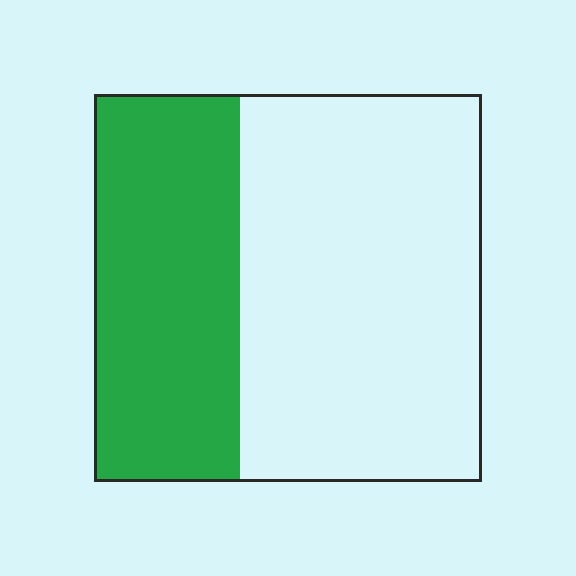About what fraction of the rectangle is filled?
About three eighths (3/8).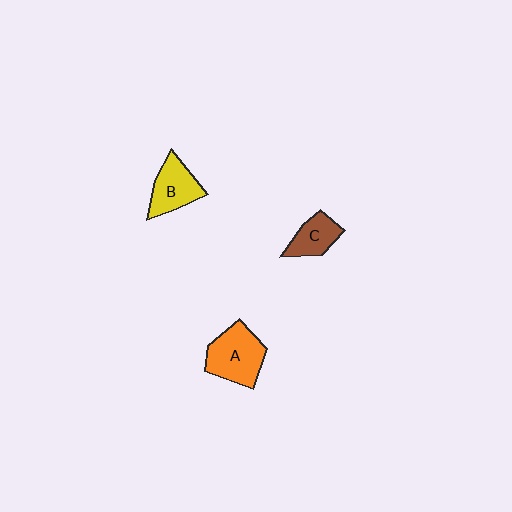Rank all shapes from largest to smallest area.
From largest to smallest: A (orange), B (yellow), C (brown).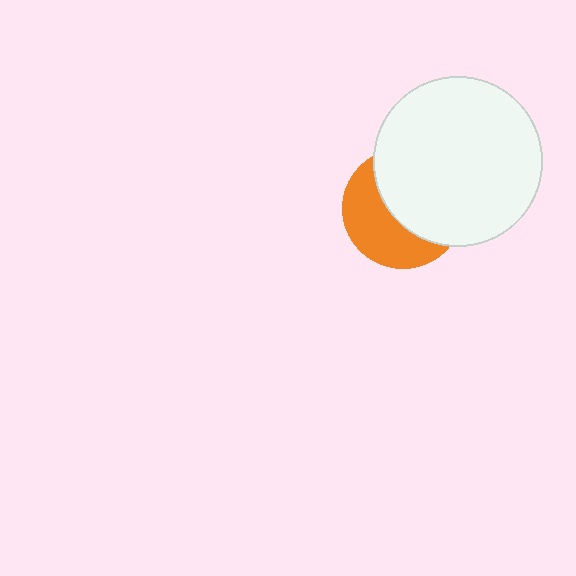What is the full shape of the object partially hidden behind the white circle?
The partially hidden object is an orange circle.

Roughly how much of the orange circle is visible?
A small part of it is visible (roughly 45%).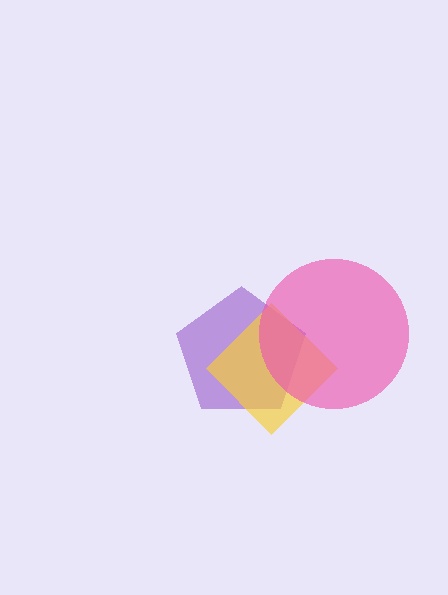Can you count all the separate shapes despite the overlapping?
Yes, there are 3 separate shapes.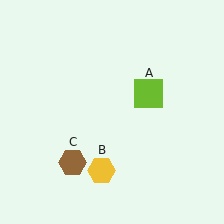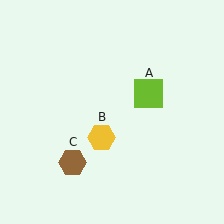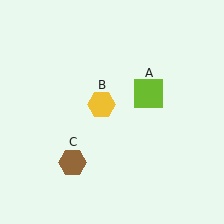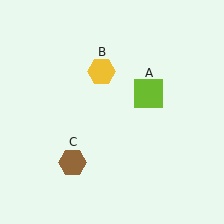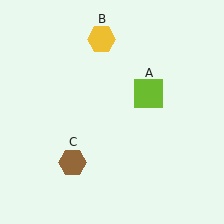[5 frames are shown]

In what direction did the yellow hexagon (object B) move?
The yellow hexagon (object B) moved up.